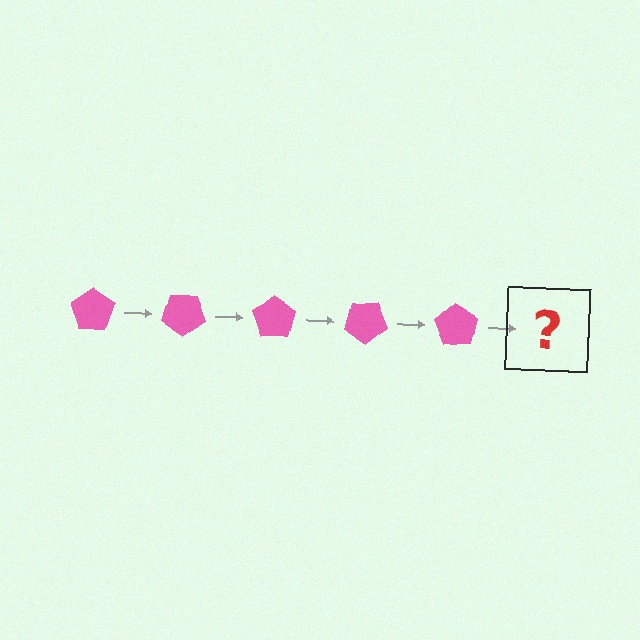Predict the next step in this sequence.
The next step is a pink pentagon rotated 175 degrees.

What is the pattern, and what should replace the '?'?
The pattern is that the pentagon rotates 35 degrees each step. The '?' should be a pink pentagon rotated 175 degrees.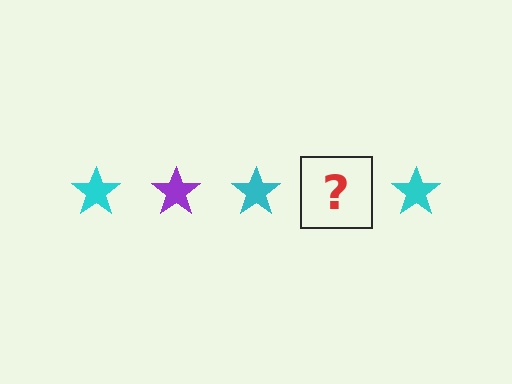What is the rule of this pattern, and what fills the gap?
The rule is that the pattern cycles through cyan, purple stars. The gap should be filled with a purple star.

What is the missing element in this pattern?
The missing element is a purple star.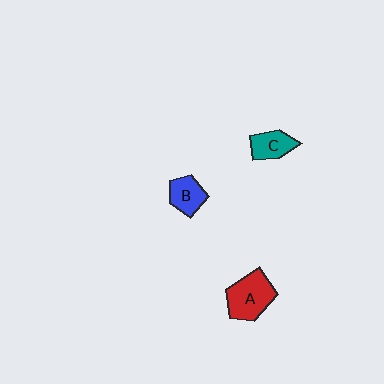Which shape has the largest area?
Shape A (red).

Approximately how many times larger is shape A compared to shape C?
Approximately 1.6 times.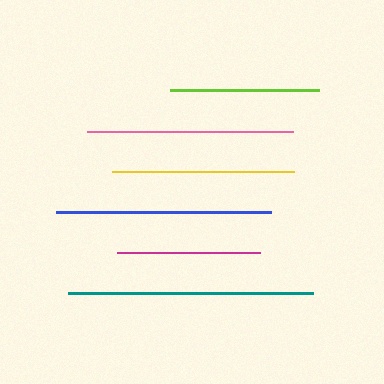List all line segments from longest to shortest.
From longest to shortest: teal, blue, pink, yellow, lime, magenta.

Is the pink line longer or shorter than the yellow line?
The pink line is longer than the yellow line.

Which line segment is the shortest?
The magenta line is the shortest at approximately 143 pixels.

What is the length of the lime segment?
The lime segment is approximately 150 pixels long.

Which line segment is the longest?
The teal line is the longest at approximately 246 pixels.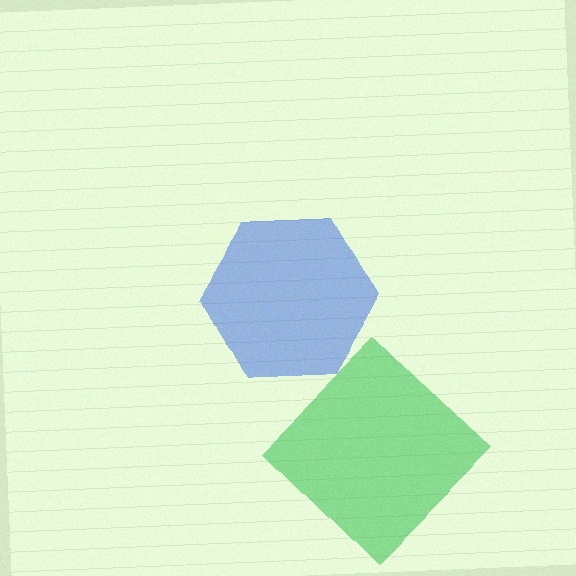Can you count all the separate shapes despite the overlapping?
Yes, there are 2 separate shapes.